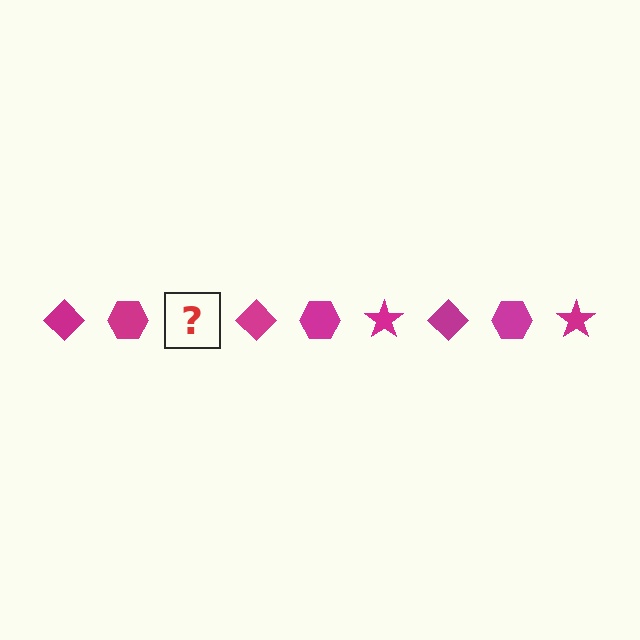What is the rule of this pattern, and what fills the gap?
The rule is that the pattern cycles through diamond, hexagon, star shapes in magenta. The gap should be filled with a magenta star.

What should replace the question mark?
The question mark should be replaced with a magenta star.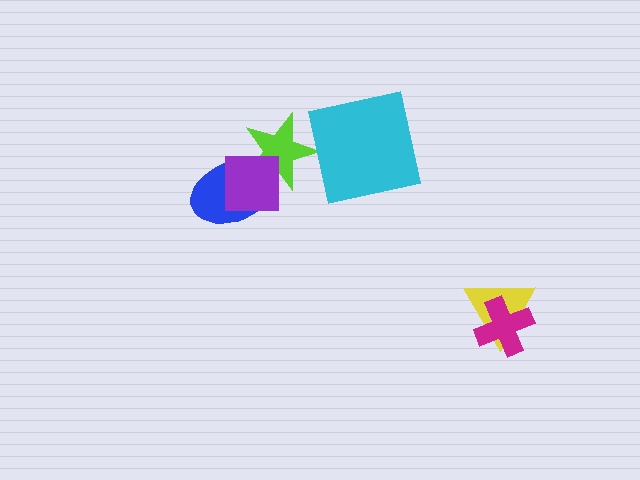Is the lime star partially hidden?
Yes, it is partially covered by another shape.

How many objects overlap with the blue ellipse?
2 objects overlap with the blue ellipse.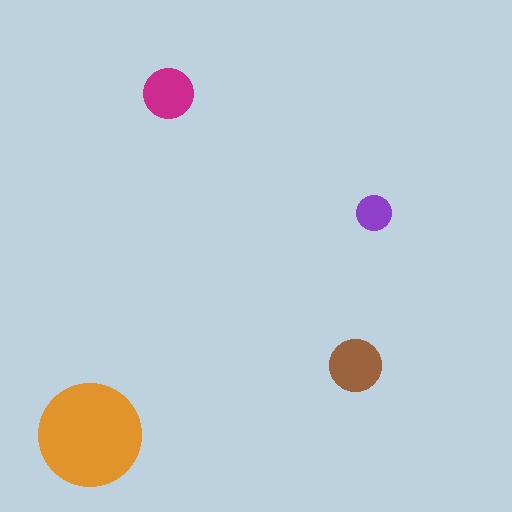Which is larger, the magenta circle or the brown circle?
The brown one.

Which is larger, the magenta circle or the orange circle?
The orange one.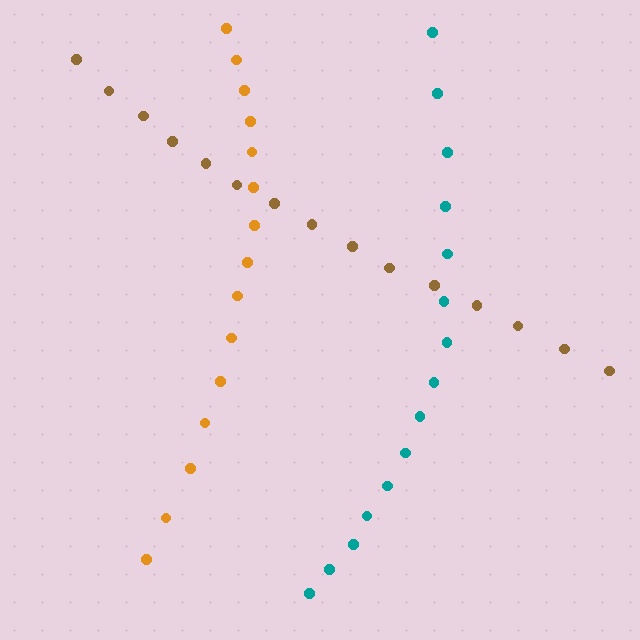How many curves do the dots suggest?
There are 3 distinct paths.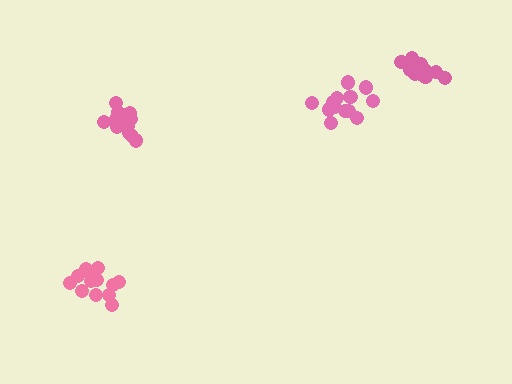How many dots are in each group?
Group 1: 13 dots, Group 2: 15 dots, Group 3: 15 dots, Group 4: 12 dots (55 total).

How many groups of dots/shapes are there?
There are 4 groups.